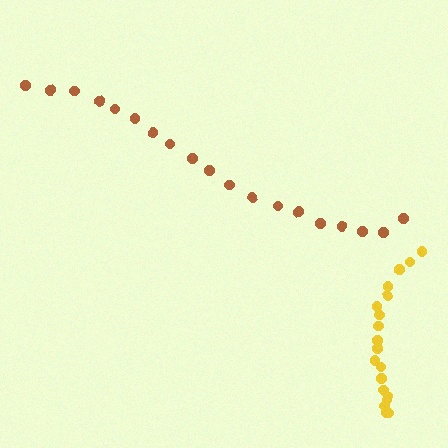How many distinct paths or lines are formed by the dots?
There are 2 distinct paths.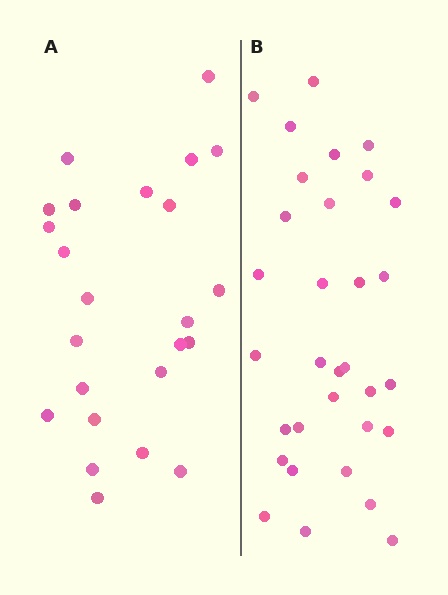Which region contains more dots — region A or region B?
Region B (the right region) has more dots.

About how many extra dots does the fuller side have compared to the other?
Region B has roughly 8 or so more dots than region A.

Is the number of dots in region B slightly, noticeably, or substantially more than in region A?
Region B has noticeably more, but not dramatically so. The ratio is roughly 1.3 to 1.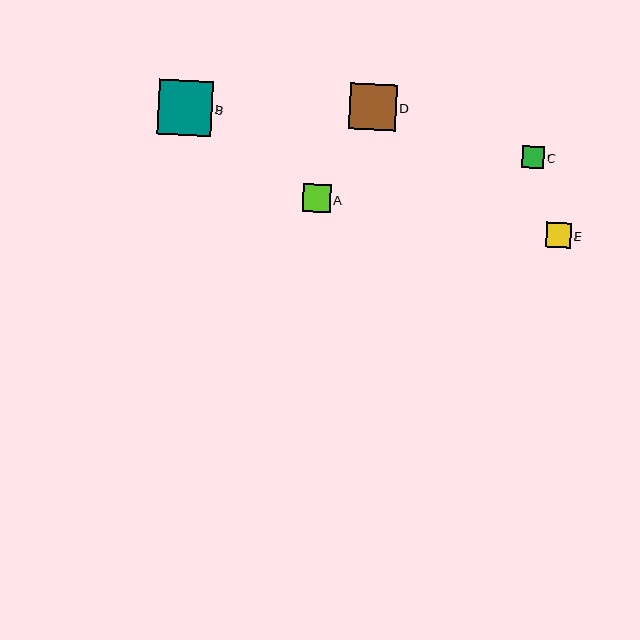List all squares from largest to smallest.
From largest to smallest: B, D, A, E, C.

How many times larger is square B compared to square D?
Square B is approximately 1.2 times the size of square D.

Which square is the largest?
Square B is the largest with a size of approximately 54 pixels.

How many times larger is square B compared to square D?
Square B is approximately 1.2 times the size of square D.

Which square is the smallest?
Square C is the smallest with a size of approximately 21 pixels.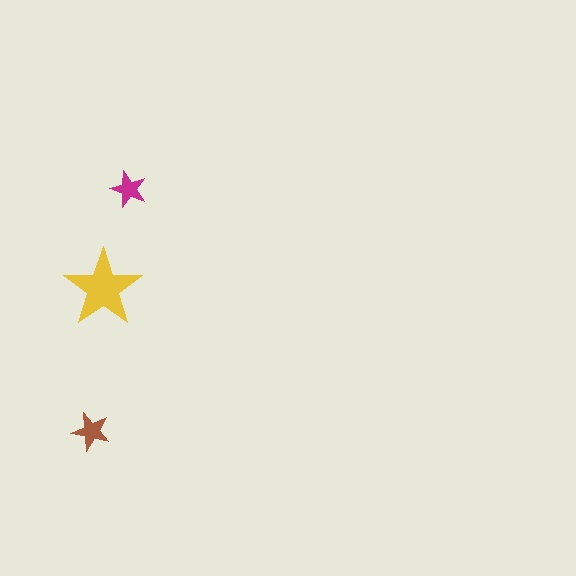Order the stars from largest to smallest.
the yellow one, the brown one, the magenta one.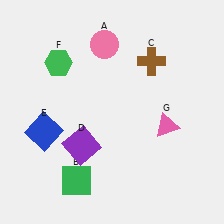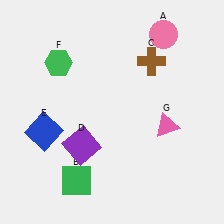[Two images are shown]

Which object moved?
The pink circle (A) moved right.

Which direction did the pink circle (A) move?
The pink circle (A) moved right.